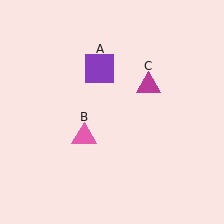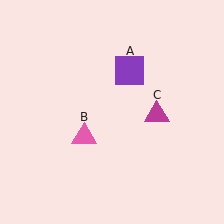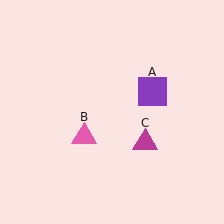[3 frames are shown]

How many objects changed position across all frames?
2 objects changed position: purple square (object A), magenta triangle (object C).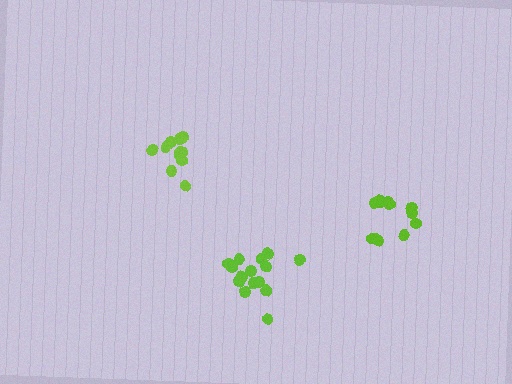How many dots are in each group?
Group 1: 13 dots, Group 2: 12 dots, Group 3: 16 dots (41 total).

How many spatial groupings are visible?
There are 3 spatial groupings.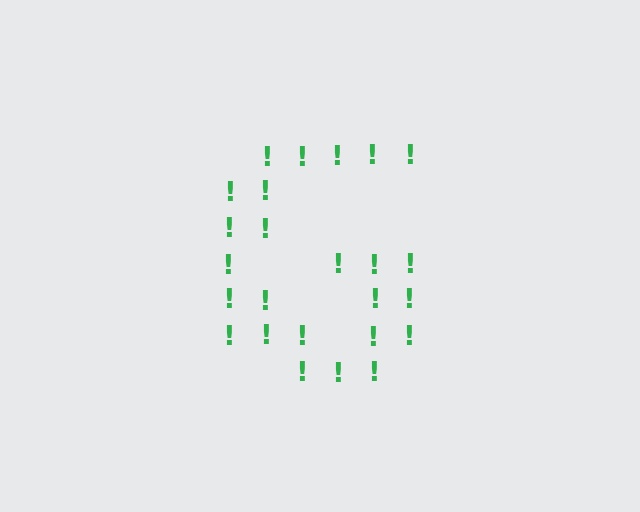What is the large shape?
The large shape is the letter G.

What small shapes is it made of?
It is made of small exclamation marks.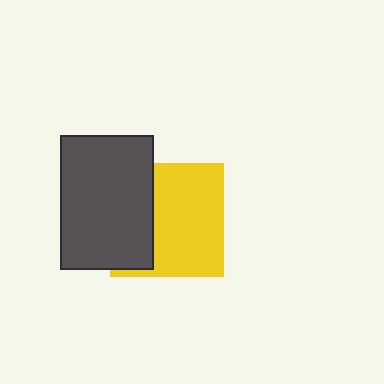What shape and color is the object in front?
The object in front is a dark gray rectangle.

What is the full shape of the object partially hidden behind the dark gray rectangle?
The partially hidden object is a yellow square.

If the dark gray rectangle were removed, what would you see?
You would see the complete yellow square.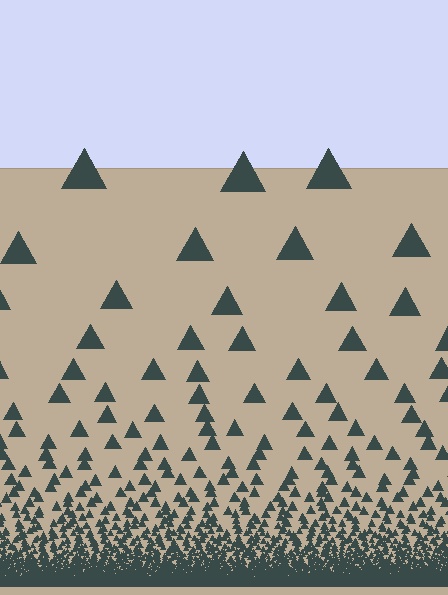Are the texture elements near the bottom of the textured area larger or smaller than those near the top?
Smaller. The gradient is inverted — elements near the bottom are smaller and denser.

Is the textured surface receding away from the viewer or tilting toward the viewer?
The surface appears to tilt toward the viewer. Texture elements get larger and sparser toward the top.